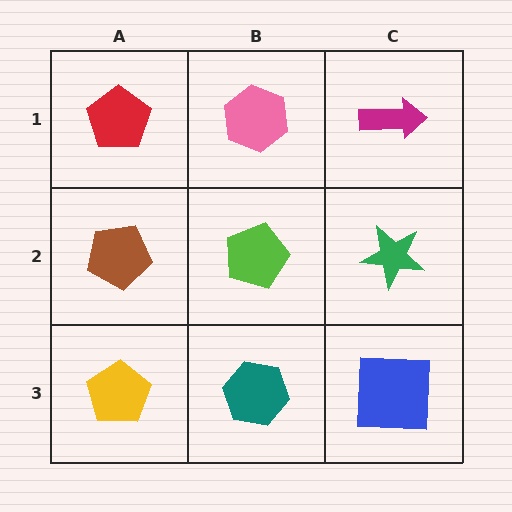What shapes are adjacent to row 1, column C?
A green star (row 2, column C), a pink hexagon (row 1, column B).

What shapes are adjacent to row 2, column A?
A red pentagon (row 1, column A), a yellow pentagon (row 3, column A), a lime pentagon (row 2, column B).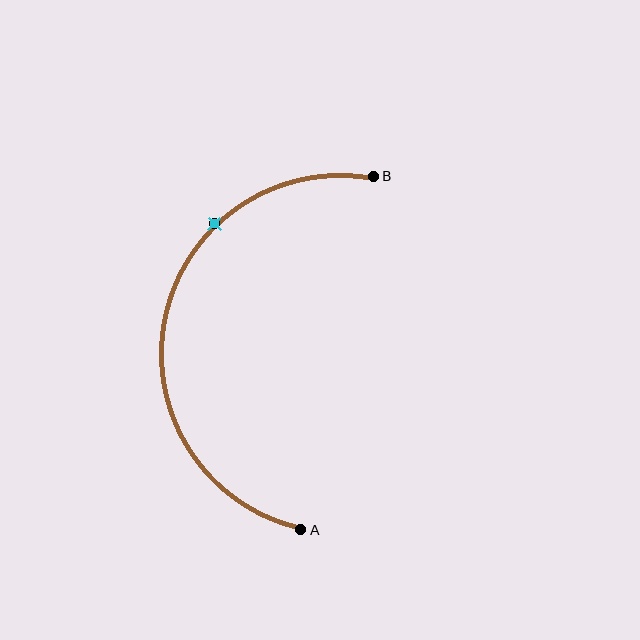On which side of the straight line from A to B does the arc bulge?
The arc bulges to the left of the straight line connecting A and B.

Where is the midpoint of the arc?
The arc midpoint is the point on the curve farthest from the straight line joining A and B. It sits to the left of that line.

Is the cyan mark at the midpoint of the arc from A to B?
No. The cyan mark lies on the arc but is closer to endpoint B. The arc midpoint would be at the point on the curve equidistant along the arc from both A and B.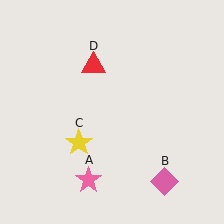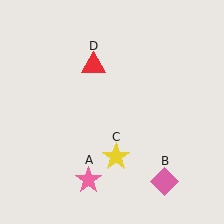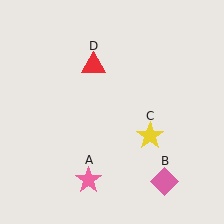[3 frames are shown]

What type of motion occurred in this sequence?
The yellow star (object C) rotated counterclockwise around the center of the scene.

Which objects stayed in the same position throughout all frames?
Pink star (object A) and pink diamond (object B) and red triangle (object D) remained stationary.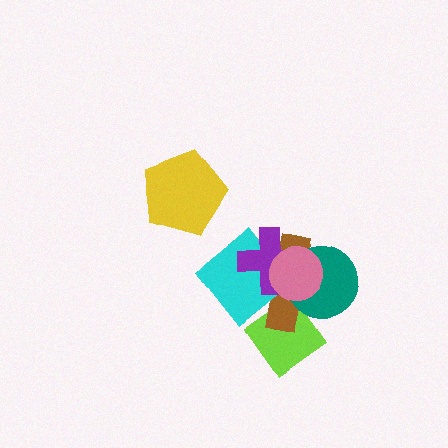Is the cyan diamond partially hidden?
Yes, it is partially covered by another shape.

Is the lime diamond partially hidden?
Yes, it is partially covered by another shape.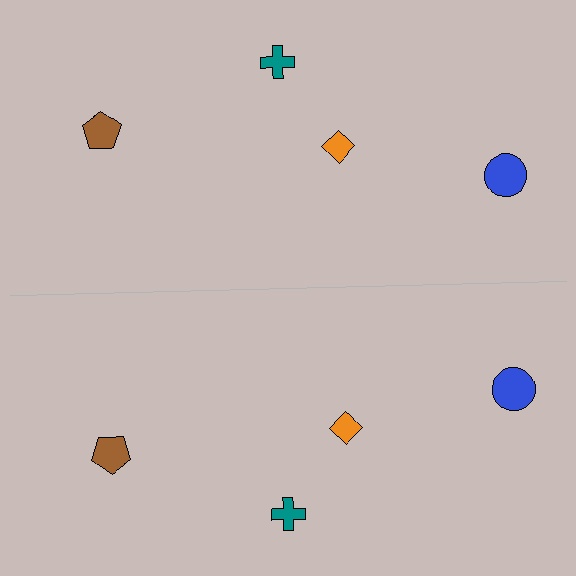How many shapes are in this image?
There are 8 shapes in this image.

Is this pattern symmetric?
Yes, this pattern has bilateral (reflection) symmetry.